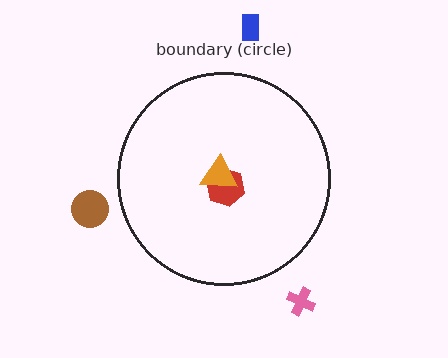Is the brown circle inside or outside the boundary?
Outside.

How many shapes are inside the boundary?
2 inside, 3 outside.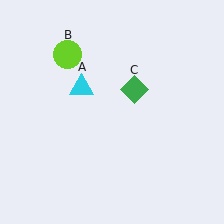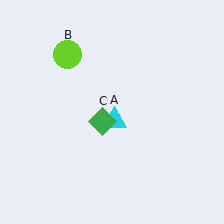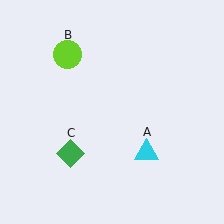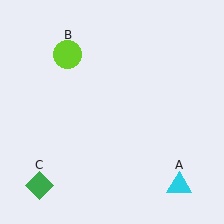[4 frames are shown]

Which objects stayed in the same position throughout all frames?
Lime circle (object B) remained stationary.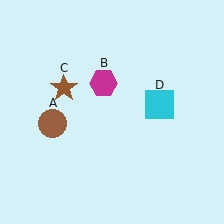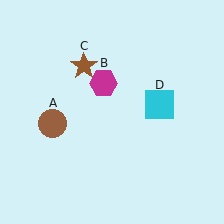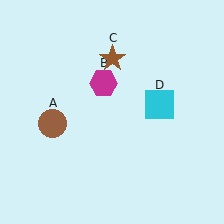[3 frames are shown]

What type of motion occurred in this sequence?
The brown star (object C) rotated clockwise around the center of the scene.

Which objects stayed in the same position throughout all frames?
Brown circle (object A) and magenta hexagon (object B) and cyan square (object D) remained stationary.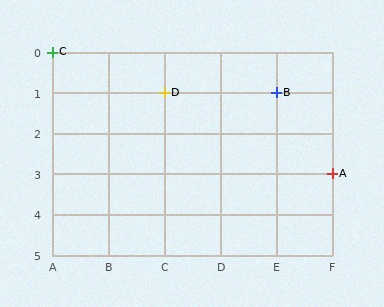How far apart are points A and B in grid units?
Points A and B are 1 column and 2 rows apart (about 2.2 grid units diagonally).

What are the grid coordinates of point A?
Point A is at grid coordinates (F, 3).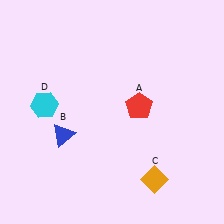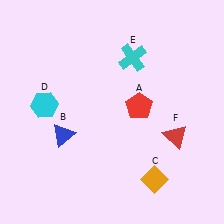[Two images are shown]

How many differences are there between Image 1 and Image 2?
There are 2 differences between the two images.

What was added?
A cyan cross (E), a red triangle (F) were added in Image 2.